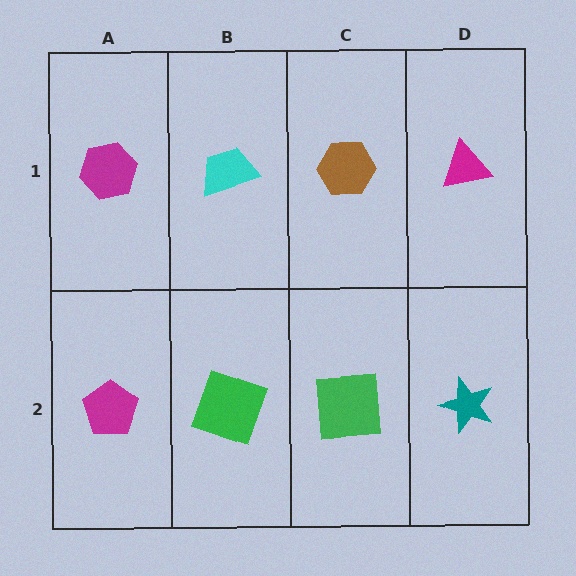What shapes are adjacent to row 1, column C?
A green square (row 2, column C), a cyan trapezoid (row 1, column B), a magenta triangle (row 1, column D).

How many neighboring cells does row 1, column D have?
2.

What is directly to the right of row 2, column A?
A green square.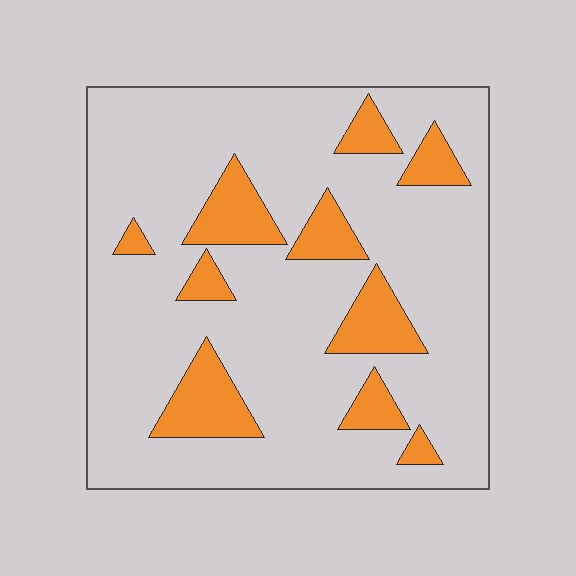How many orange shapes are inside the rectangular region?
10.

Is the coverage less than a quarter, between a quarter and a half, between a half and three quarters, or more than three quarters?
Less than a quarter.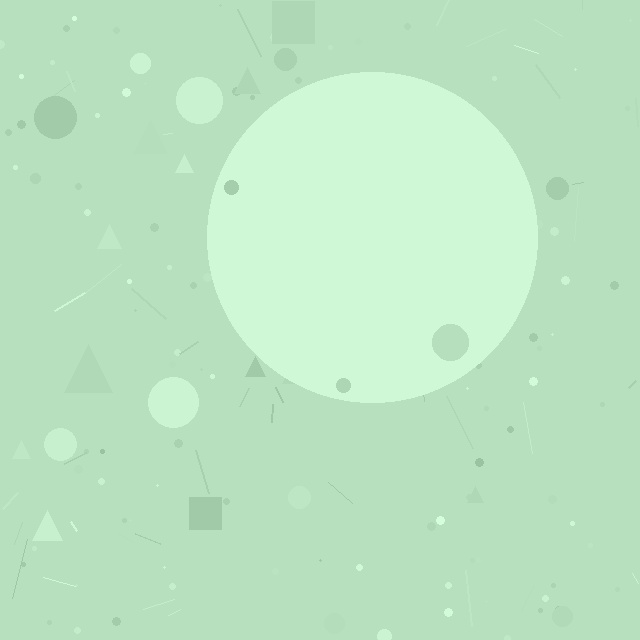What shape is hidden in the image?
A circle is hidden in the image.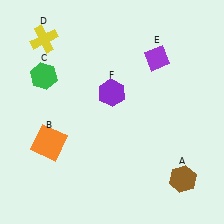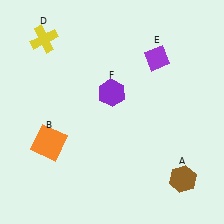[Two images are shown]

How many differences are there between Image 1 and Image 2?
There is 1 difference between the two images.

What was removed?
The green hexagon (C) was removed in Image 2.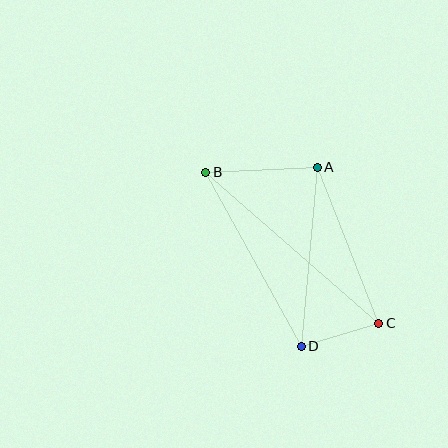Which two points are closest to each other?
Points C and D are closest to each other.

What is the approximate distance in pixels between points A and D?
The distance between A and D is approximately 180 pixels.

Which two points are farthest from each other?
Points B and C are farthest from each other.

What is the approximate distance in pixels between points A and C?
The distance between A and C is approximately 168 pixels.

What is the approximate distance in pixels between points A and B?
The distance between A and B is approximately 112 pixels.